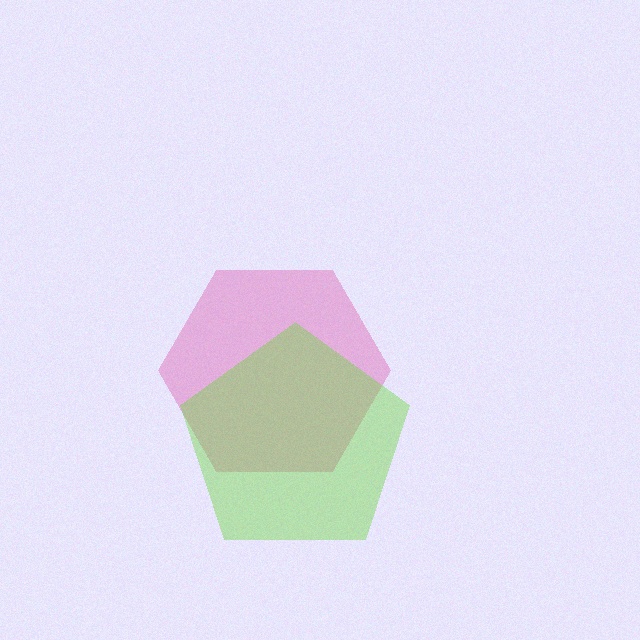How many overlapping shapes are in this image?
There are 2 overlapping shapes in the image.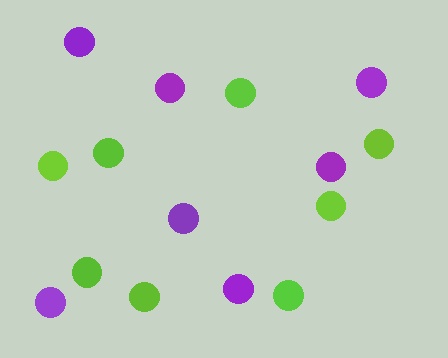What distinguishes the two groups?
There are 2 groups: one group of purple circles (7) and one group of lime circles (8).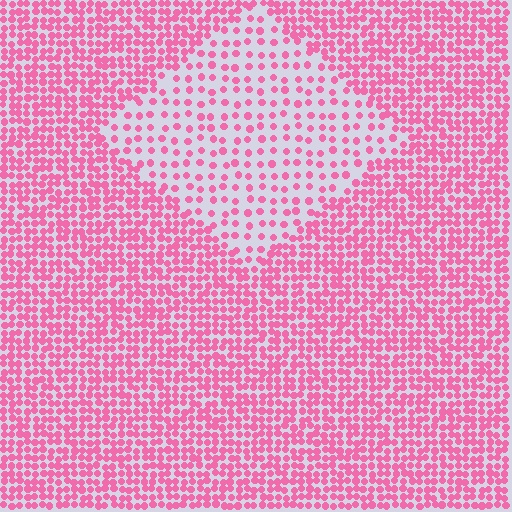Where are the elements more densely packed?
The elements are more densely packed outside the diamond boundary.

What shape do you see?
I see a diamond.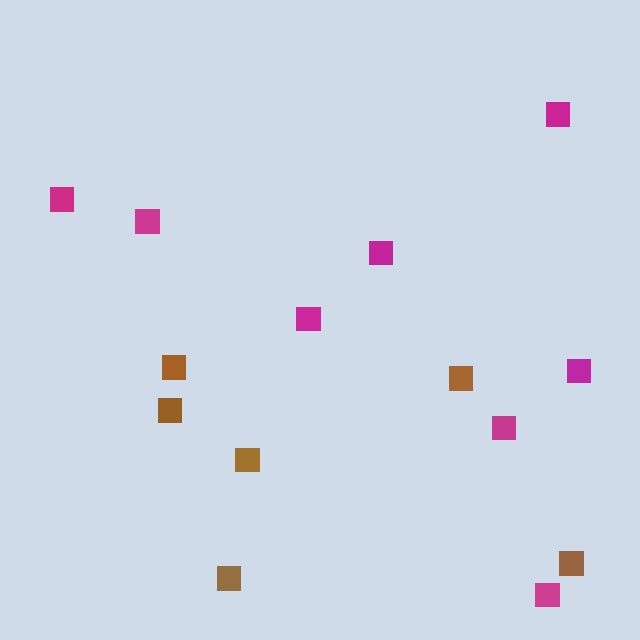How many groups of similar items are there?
There are 2 groups: one group of magenta squares (8) and one group of brown squares (6).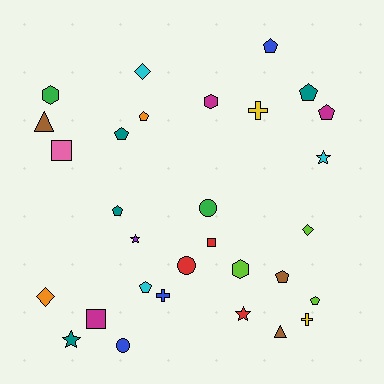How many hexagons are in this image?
There are 3 hexagons.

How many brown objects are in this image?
There are 3 brown objects.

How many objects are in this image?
There are 30 objects.